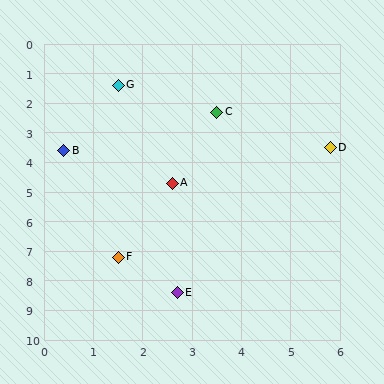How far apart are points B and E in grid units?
Points B and E are about 5.3 grid units apart.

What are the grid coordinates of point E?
Point E is at approximately (2.7, 8.4).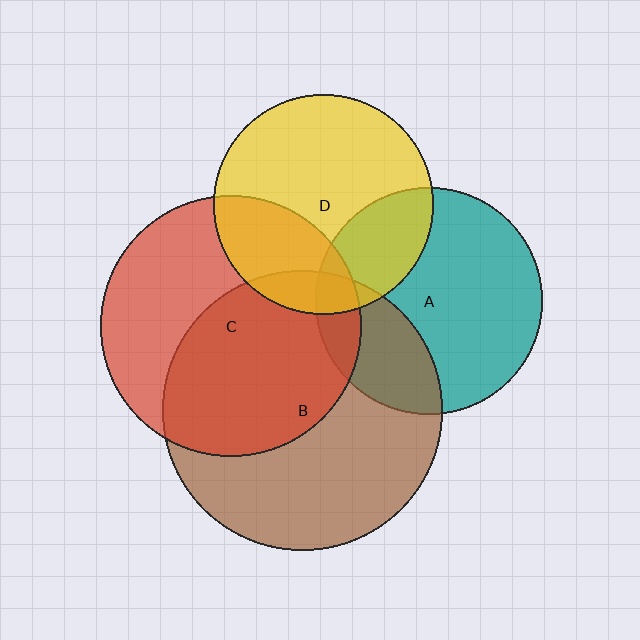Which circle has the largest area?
Circle B (brown).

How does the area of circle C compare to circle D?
Approximately 1.4 times.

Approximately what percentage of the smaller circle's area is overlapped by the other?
Approximately 10%.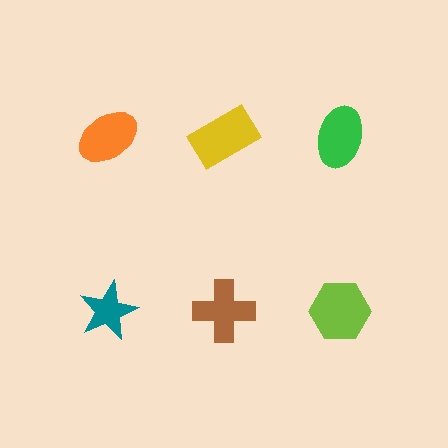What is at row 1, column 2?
A yellow rectangle.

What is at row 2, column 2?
A brown cross.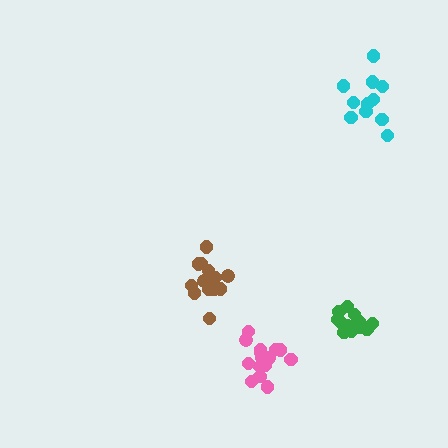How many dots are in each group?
Group 1: 11 dots, Group 2: 16 dots, Group 3: 15 dots, Group 4: 12 dots (54 total).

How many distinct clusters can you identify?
There are 4 distinct clusters.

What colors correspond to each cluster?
The clusters are colored: cyan, brown, pink, green.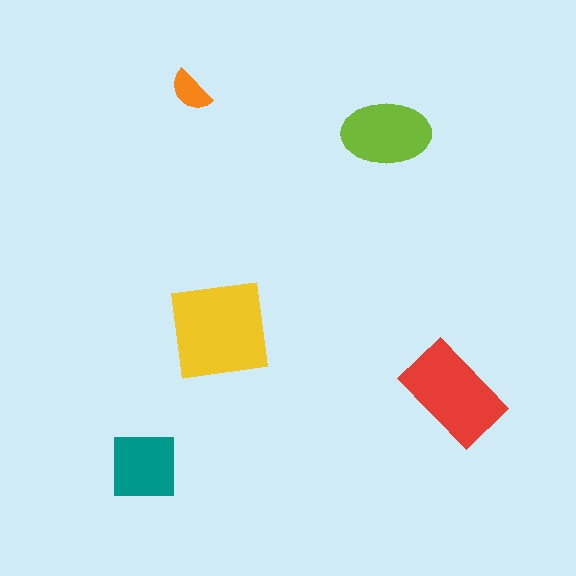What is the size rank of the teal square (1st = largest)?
4th.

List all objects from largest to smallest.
The yellow square, the red rectangle, the lime ellipse, the teal square, the orange semicircle.